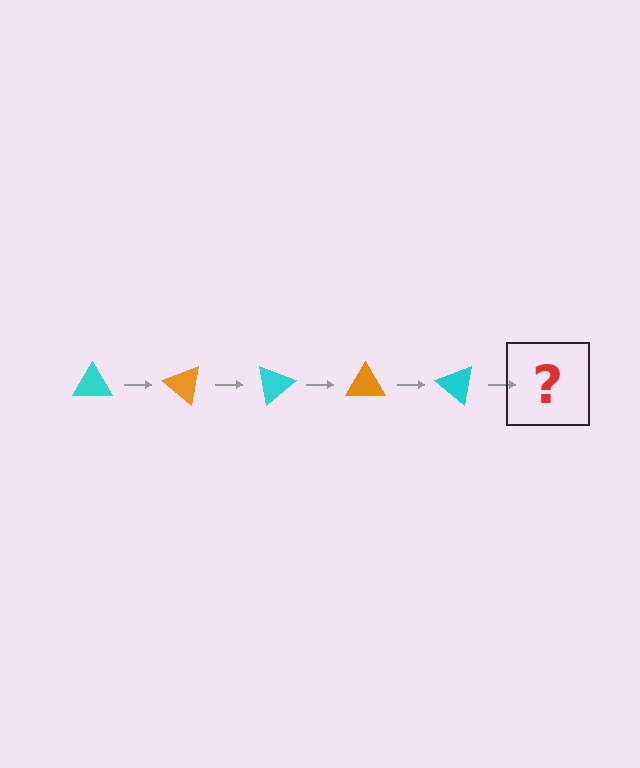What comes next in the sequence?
The next element should be an orange triangle, rotated 200 degrees from the start.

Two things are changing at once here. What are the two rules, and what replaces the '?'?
The two rules are that it rotates 40 degrees each step and the color cycles through cyan and orange. The '?' should be an orange triangle, rotated 200 degrees from the start.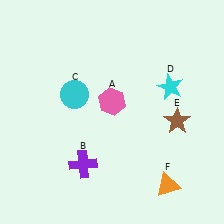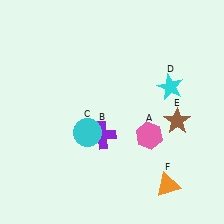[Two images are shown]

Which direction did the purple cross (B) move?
The purple cross (B) moved up.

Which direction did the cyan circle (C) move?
The cyan circle (C) moved down.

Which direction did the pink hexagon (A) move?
The pink hexagon (A) moved right.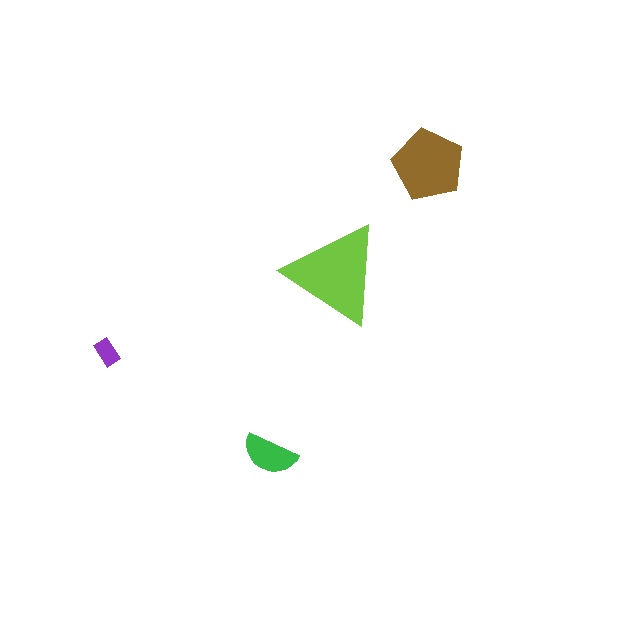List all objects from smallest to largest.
The purple rectangle, the green semicircle, the brown pentagon, the lime triangle.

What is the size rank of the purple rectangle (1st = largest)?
4th.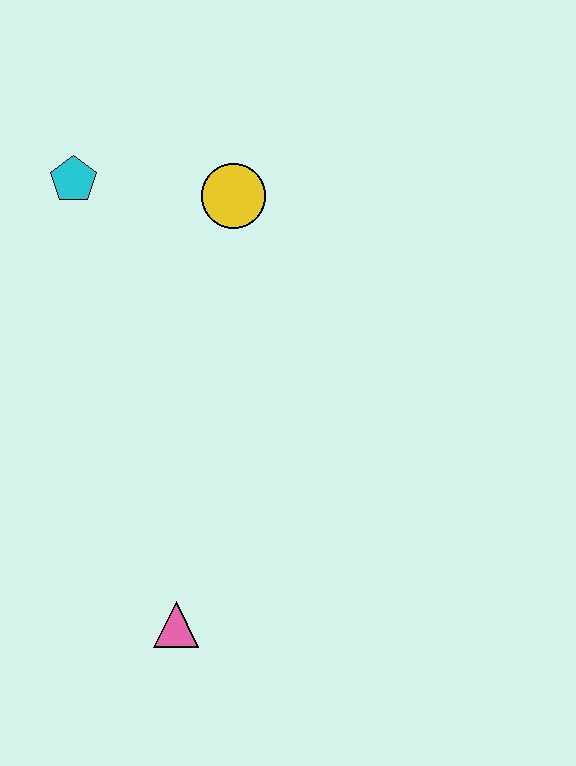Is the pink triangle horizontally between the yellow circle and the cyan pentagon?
Yes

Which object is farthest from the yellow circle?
The pink triangle is farthest from the yellow circle.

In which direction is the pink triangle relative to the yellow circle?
The pink triangle is below the yellow circle.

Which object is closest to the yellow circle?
The cyan pentagon is closest to the yellow circle.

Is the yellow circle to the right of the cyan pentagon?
Yes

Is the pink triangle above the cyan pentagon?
No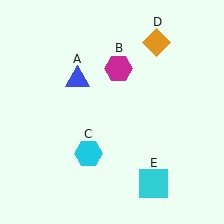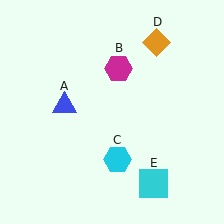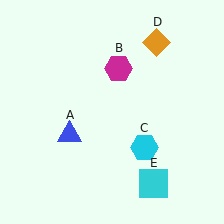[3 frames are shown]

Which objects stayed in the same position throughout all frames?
Magenta hexagon (object B) and orange diamond (object D) and cyan square (object E) remained stationary.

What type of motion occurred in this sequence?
The blue triangle (object A), cyan hexagon (object C) rotated counterclockwise around the center of the scene.